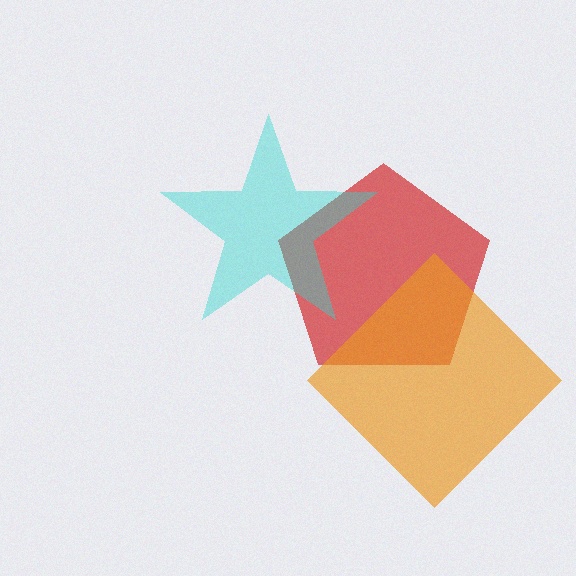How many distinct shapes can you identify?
There are 3 distinct shapes: a red pentagon, an orange diamond, a cyan star.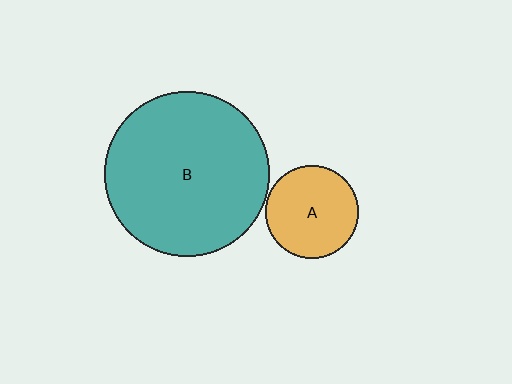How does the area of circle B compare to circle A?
Approximately 3.1 times.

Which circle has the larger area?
Circle B (teal).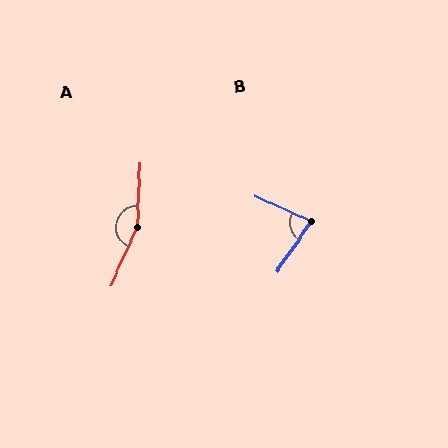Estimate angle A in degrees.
Approximately 158 degrees.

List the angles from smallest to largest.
B (80°), A (158°).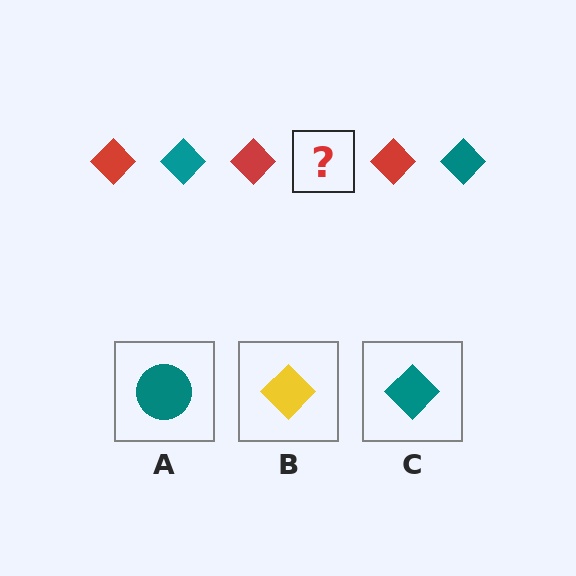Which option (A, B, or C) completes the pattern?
C.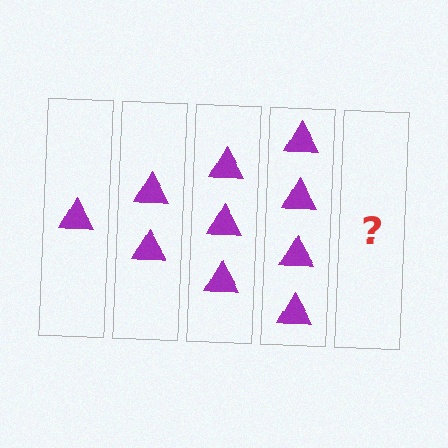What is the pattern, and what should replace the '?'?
The pattern is that each step adds one more triangle. The '?' should be 5 triangles.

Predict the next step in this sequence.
The next step is 5 triangles.